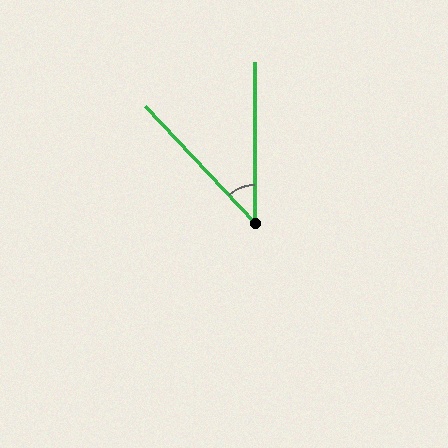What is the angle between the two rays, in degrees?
Approximately 43 degrees.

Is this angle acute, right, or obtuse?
It is acute.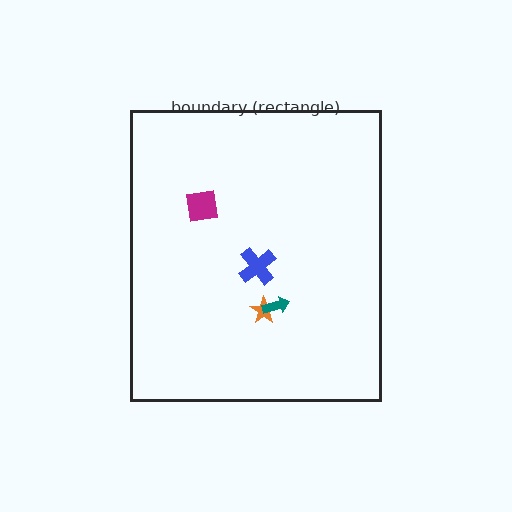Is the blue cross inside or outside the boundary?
Inside.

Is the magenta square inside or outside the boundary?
Inside.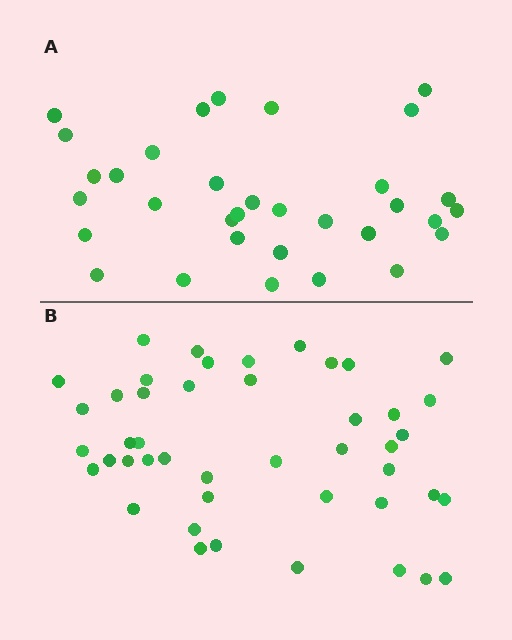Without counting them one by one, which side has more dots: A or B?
Region B (the bottom region) has more dots.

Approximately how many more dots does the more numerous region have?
Region B has roughly 12 or so more dots than region A.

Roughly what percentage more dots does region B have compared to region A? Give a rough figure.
About 35% more.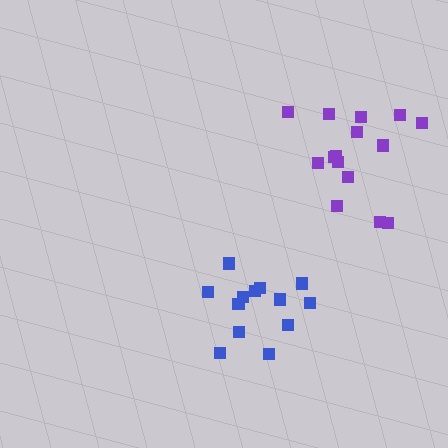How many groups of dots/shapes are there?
There are 2 groups.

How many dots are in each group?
Group 1: 15 dots, Group 2: 13 dots (28 total).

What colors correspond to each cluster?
The clusters are colored: purple, blue.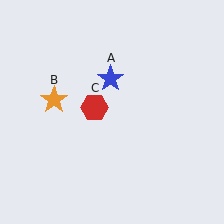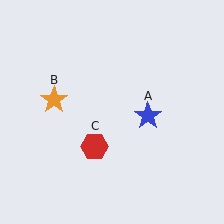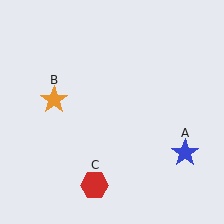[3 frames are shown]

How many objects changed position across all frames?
2 objects changed position: blue star (object A), red hexagon (object C).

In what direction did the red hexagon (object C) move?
The red hexagon (object C) moved down.